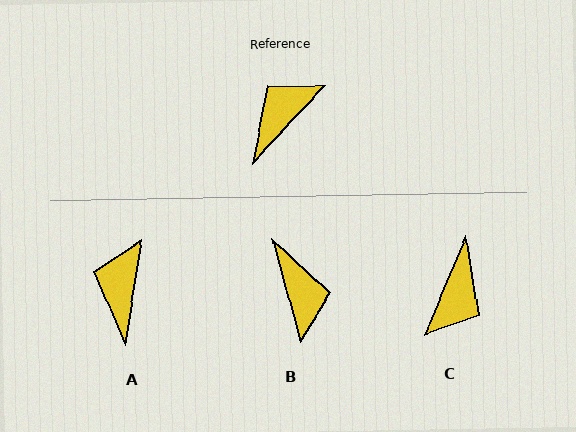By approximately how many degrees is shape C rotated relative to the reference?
Approximately 160 degrees clockwise.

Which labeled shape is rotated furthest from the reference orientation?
C, about 160 degrees away.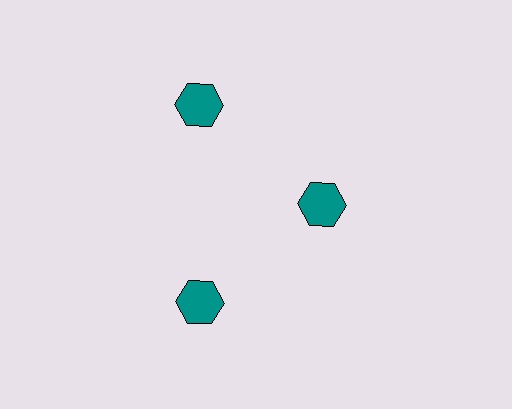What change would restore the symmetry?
The symmetry would be restored by moving it outward, back onto the ring so that all 3 hexagons sit at equal angles and equal distance from the center.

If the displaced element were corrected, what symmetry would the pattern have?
It would have 3-fold rotational symmetry — the pattern would map onto itself every 120 degrees.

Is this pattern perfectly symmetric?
No. The 3 teal hexagons are arranged in a ring, but one element near the 3 o'clock position is pulled inward toward the center, breaking the 3-fold rotational symmetry.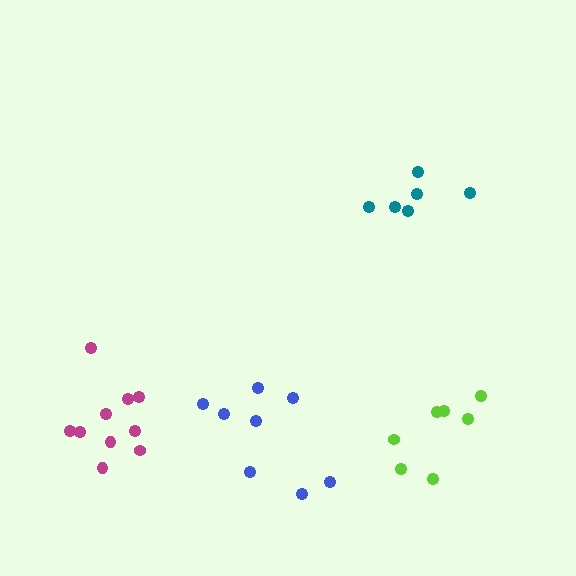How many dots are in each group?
Group 1: 10 dots, Group 2: 8 dots, Group 3: 7 dots, Group 4: 6 dots (31 total).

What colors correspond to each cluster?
The clusters are colored: magenta, blue, lime, teal.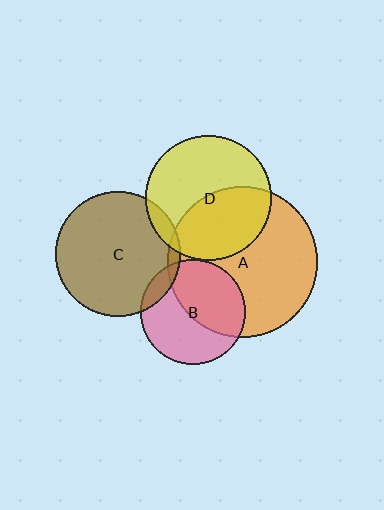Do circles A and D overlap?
Yes.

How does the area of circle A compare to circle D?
Approximately 1.4 times.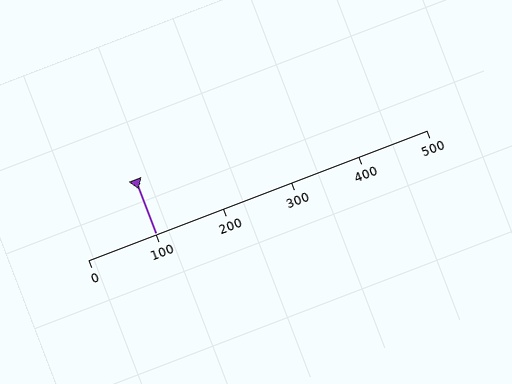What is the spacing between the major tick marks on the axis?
The major ticks are spaced 100 apart.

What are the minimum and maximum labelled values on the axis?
The axis runs from 0 to 500.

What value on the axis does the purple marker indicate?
The marker indicates approximately 100.